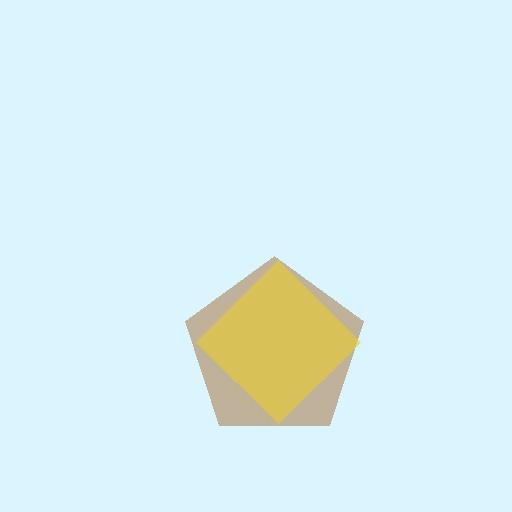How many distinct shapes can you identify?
There are 2 distinct shapes: a brown pentagon, a yellow diamond.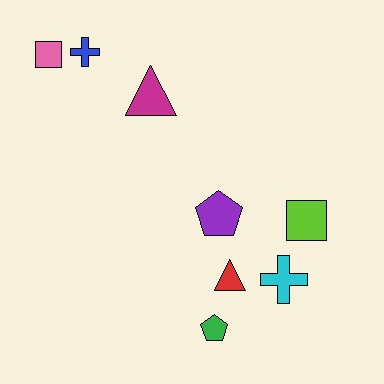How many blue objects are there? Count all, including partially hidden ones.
There is 1 blue object.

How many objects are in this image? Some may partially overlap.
There are 8 objects.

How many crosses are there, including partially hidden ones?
There are 2 crosses.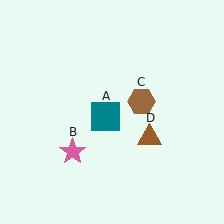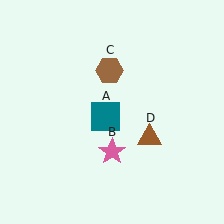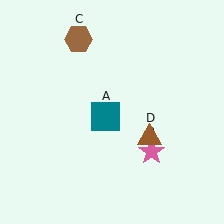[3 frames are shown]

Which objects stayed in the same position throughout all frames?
Teal square (object A) and brown triangle (object D) remained stationary.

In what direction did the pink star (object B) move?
The pink star (object B) moved right.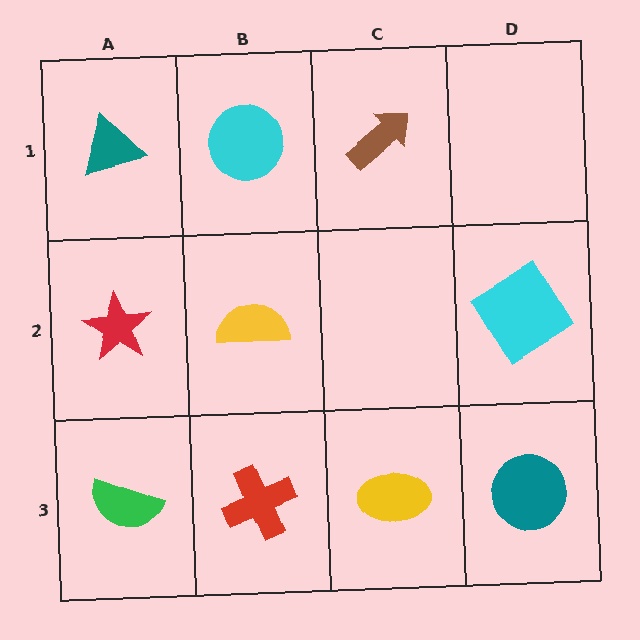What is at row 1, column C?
A brown arrow.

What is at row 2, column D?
A cyan diamond.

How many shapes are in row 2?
3 shapes.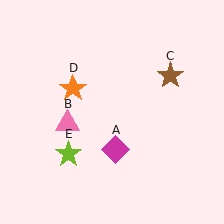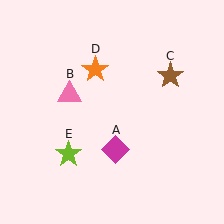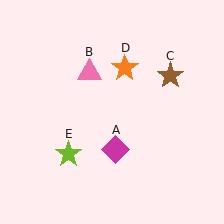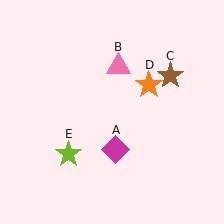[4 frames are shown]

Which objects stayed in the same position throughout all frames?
Magenta diamond (object A) and brown star (object C) and lime star (object E) remained stationary.